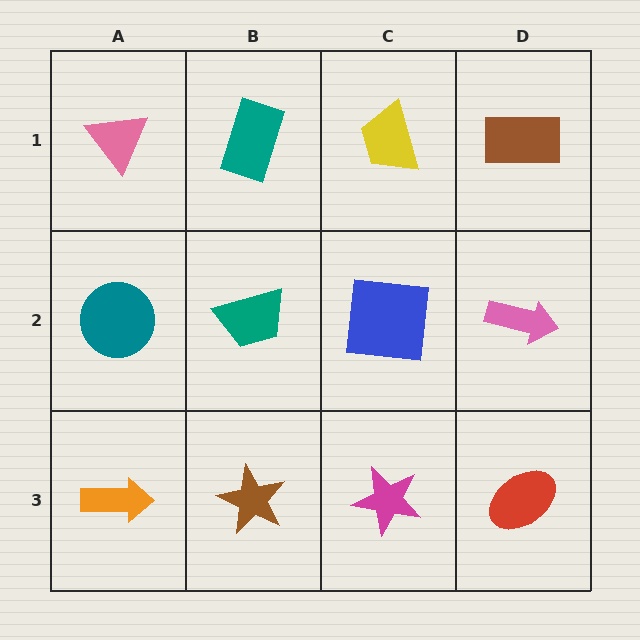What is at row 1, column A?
A pink triangle.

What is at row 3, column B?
A brown star.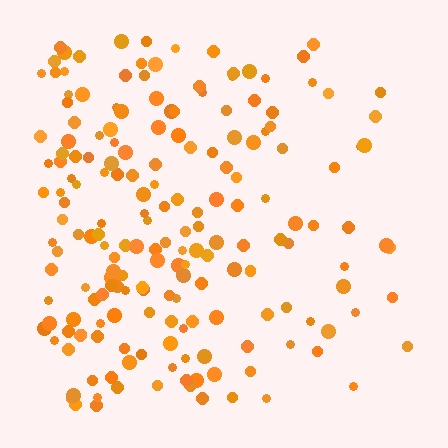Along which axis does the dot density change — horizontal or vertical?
Horizontal.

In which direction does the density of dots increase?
From right to left, with the left side densest.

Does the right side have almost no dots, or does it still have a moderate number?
Still a moderate number, just noticeably fewer than the left.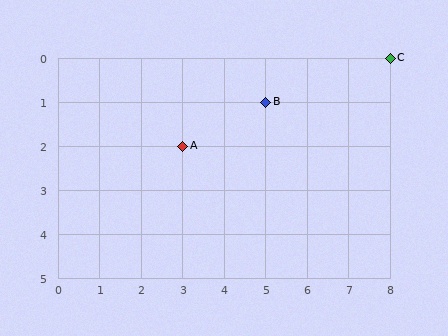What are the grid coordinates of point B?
Point B is at grid coordinates (5, 1).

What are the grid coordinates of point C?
Point C is at grid coordinates (8, 0).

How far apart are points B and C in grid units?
Points B and C are 3 columns and 1 row apart (about 3.2 grid units diagonally).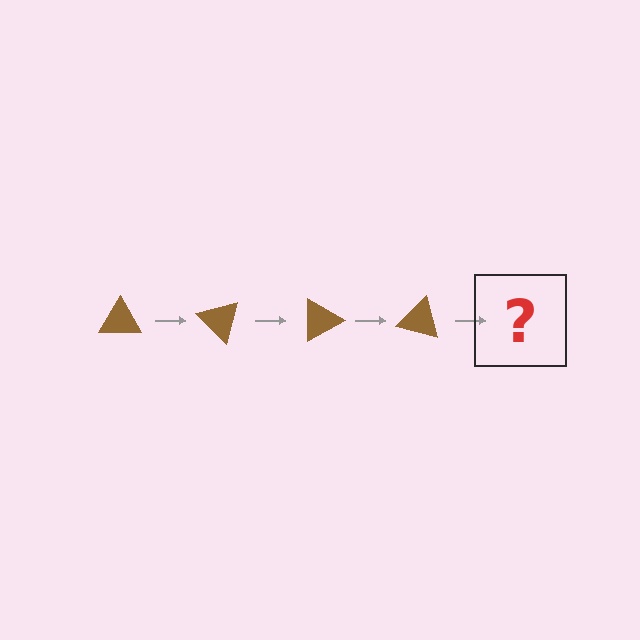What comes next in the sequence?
The next element should be a brown triangle rotated 180 degrees.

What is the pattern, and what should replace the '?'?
The pattern is that the triangle rotates 45 degrees each step. The '?' should be a brown triangle rotated 180 degrees.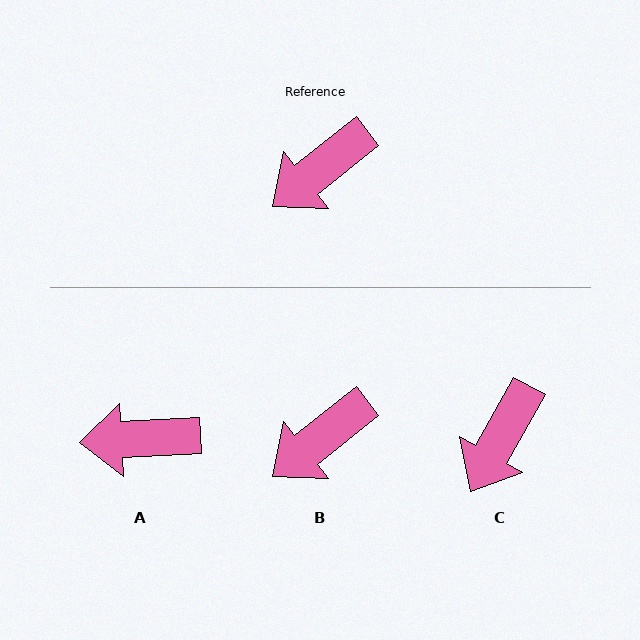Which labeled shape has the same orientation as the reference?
B.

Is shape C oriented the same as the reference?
No, it is off by about 22 degrees.